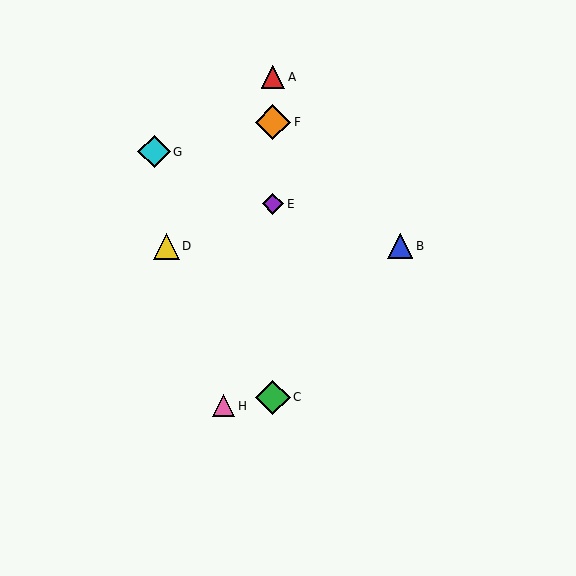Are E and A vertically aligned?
Yes, both are at x≈273.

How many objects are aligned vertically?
4 objects (A, C, E, F) are aligned vertically.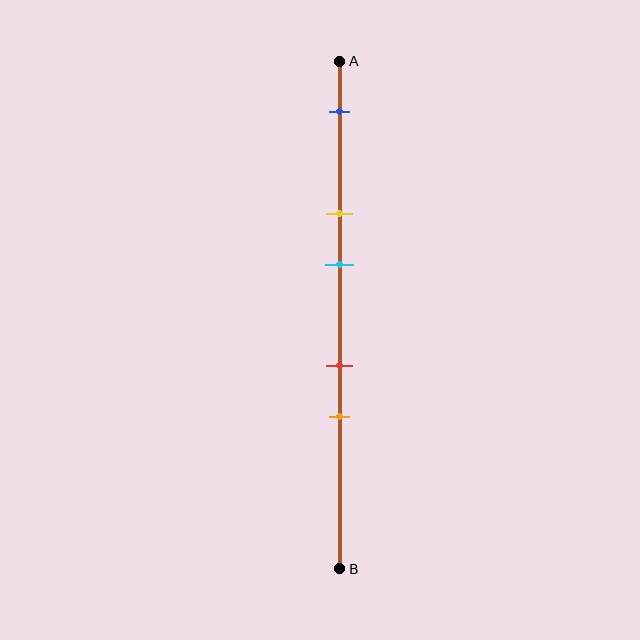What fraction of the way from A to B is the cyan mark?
The cyan mark is approximately 40% (0.4) of the way from A to B.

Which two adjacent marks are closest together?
The red and orange marks are the closest adjacent pair.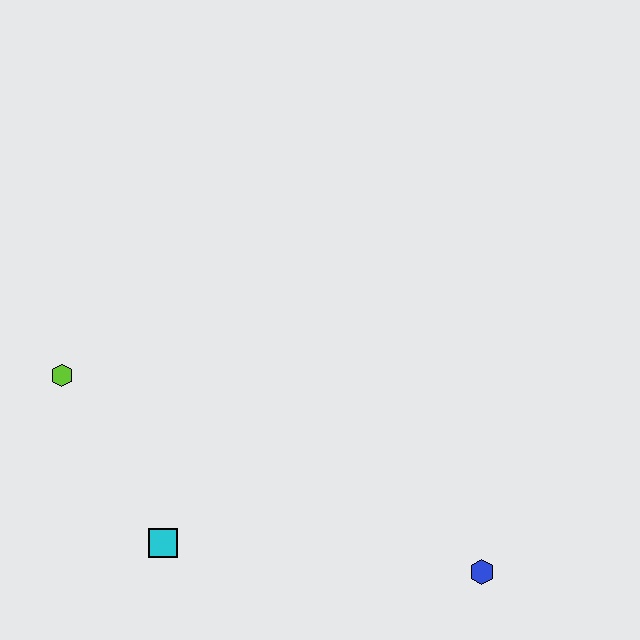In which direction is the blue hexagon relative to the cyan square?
The blue hexagon is to the right of the cyan square.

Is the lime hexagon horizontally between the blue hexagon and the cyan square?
No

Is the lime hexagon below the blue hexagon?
No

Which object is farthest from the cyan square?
The blue hexagon is farthest from the cyan square.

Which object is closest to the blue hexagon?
The cyan square is closest to the blue hexagon.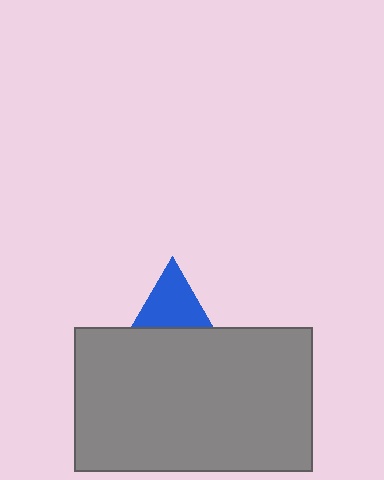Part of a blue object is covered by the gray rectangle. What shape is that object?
It is a triangle.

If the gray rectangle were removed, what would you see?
You would see the complete blue triangle.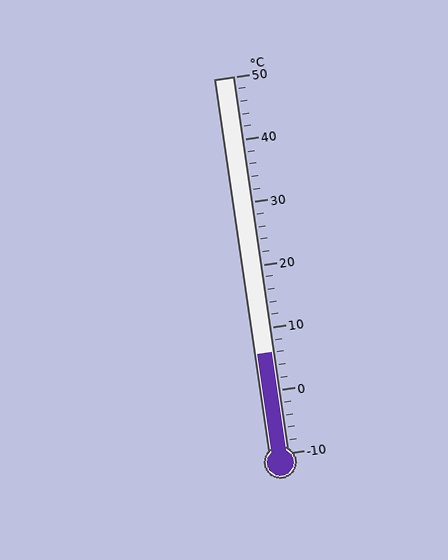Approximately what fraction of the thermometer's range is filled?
The thermometer is filled to approximately 25% of its range.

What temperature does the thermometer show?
The thermometer shows approximately 6°C.